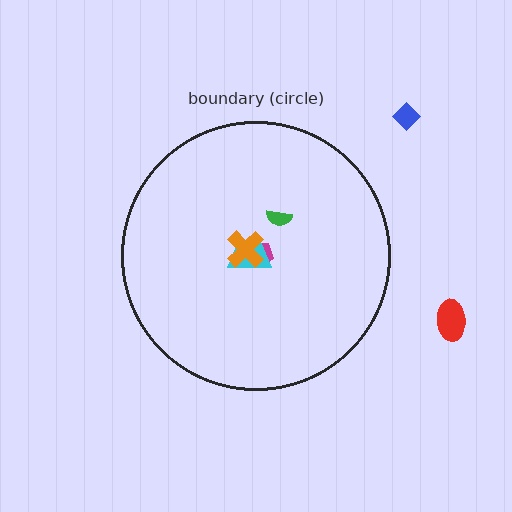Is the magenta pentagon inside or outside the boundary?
Inside.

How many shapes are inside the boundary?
4 inside, 2 outside.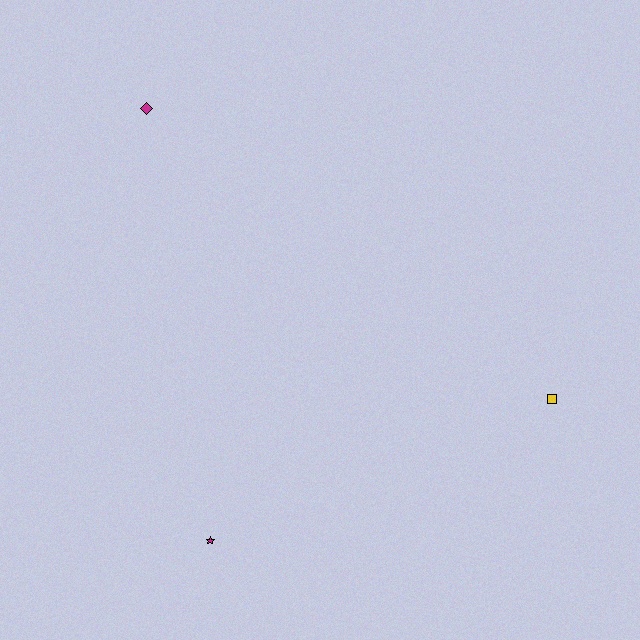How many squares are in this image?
There is 1 square.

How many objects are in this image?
There are 3 objects.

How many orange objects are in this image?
There are no orange objects.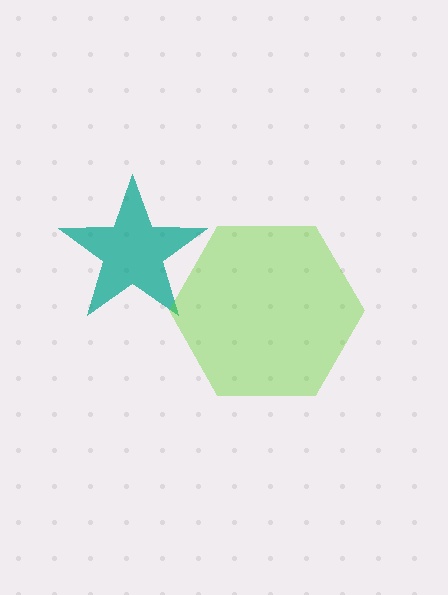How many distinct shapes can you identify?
There are 2 distinct shapes: a teal star, a lime hexagon.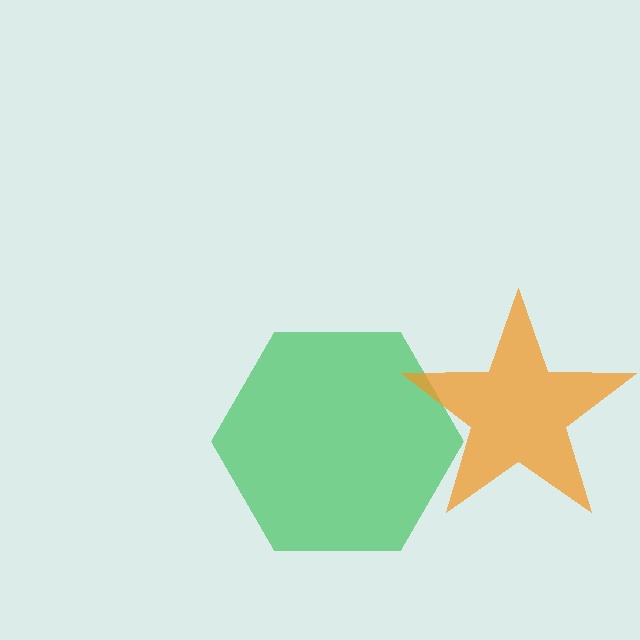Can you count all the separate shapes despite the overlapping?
Yes, there are 2 separate shapes.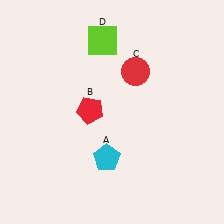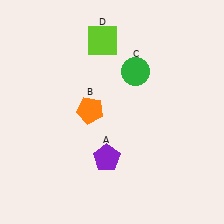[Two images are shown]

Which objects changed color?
A changed from cyan to purple. B changed from red to orange. C changed from red to green.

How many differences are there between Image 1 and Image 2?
There are 3 differences between the two images.